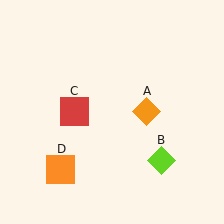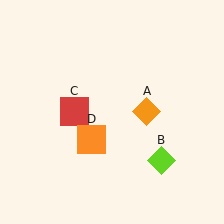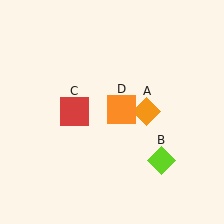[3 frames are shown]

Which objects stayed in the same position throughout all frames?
Orange diamond (object A) and lime diamond (object B) and red square (object C) remained stationary.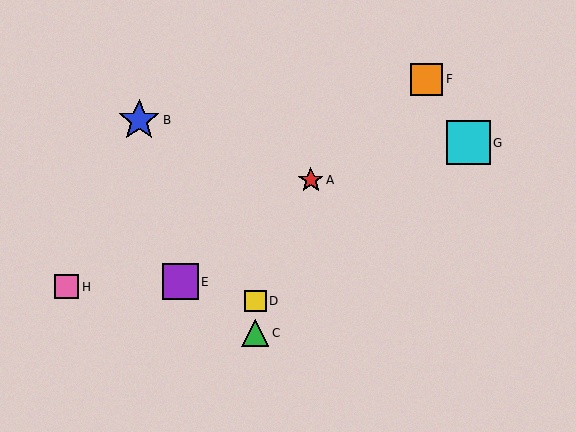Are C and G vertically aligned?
No, C is at x≈255 and G is at x≈468.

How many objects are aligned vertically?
2 objects (C, D) are aligned vertically.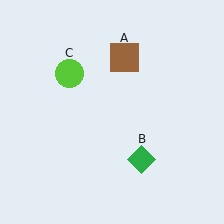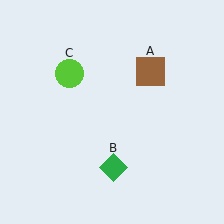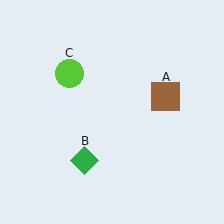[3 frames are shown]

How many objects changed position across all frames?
2 objects changed position: brown square (object A), green diamond (object B).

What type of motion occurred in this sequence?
The brown square (object A), green diamond (object B) rotated clockwise around the center of the scene.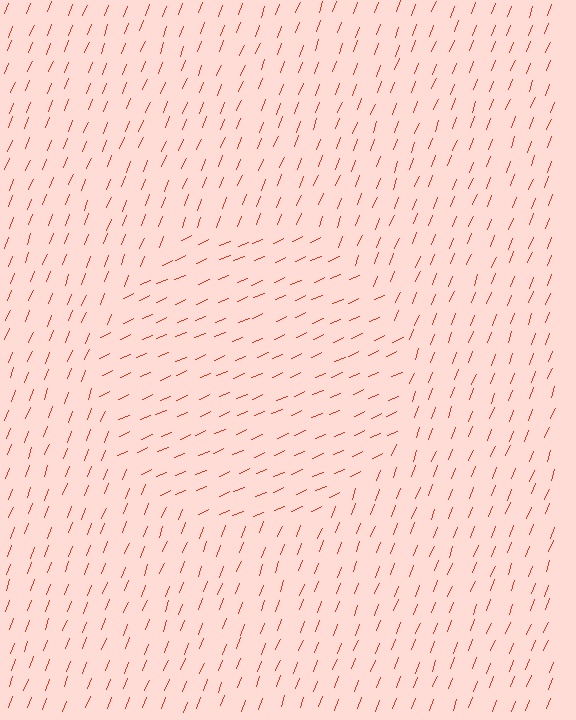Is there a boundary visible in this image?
Yes, there is a texture boundary formed by a change in line orientation.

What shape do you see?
I see a circle.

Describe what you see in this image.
The image is filled with small red line segments. A circle region in the image has lines oriented differently from the surrounding lines, creating a visible texture boundary.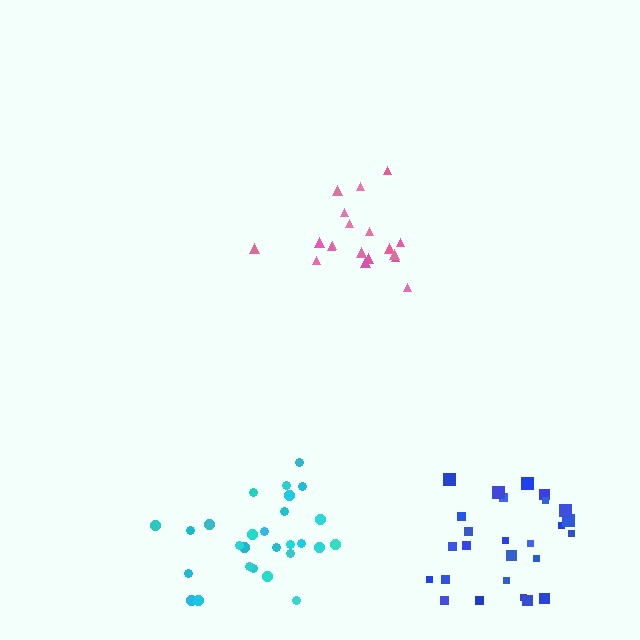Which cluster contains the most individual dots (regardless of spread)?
Cyan (27).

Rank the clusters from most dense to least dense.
pink, cyan, blue.